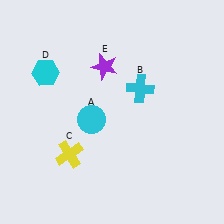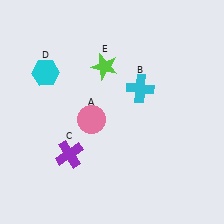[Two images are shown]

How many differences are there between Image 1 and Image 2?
There are 3 differences between the two images.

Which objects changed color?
A changed from cyan to pink. C changed from yellow to purple. E changed from purple to lime.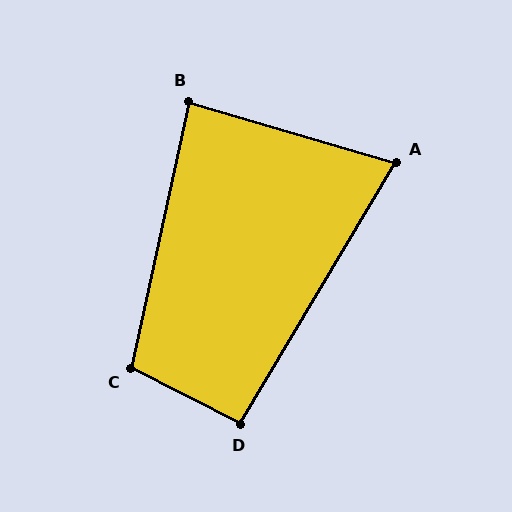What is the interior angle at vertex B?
Approximately 86 degrees (approximately right).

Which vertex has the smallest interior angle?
A, at approximately 76 degrees.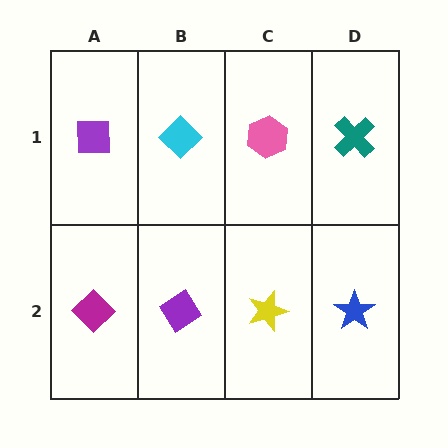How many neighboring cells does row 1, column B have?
3.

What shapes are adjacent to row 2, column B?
A cyan diamond (row 1, column B), a magenta diamond (row 2, column A), a yellow star (row 2, column C).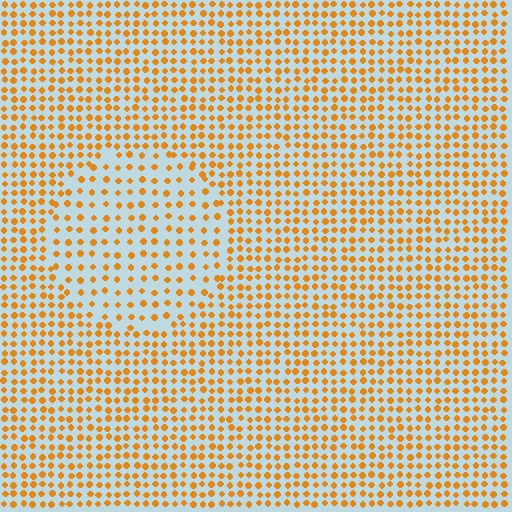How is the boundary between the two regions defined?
The boundary is defined by a change in element density (approximately 1.7x ratio). All elements are the same color, size, and shape.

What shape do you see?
I see a circle.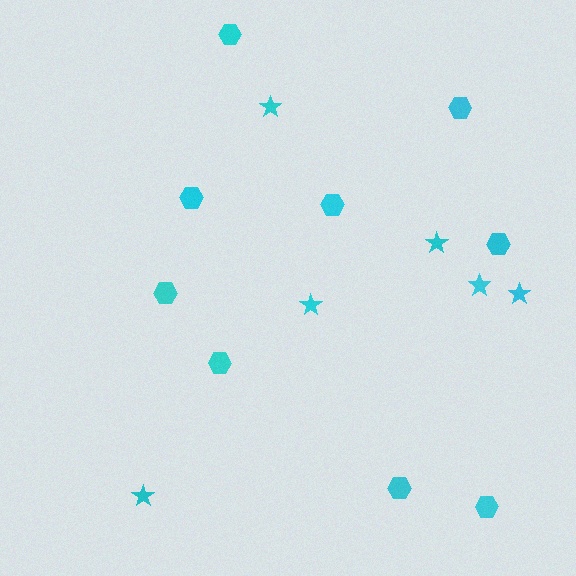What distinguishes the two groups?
There are 2 groups: one group of stars (6) and one group of hexagons (9).